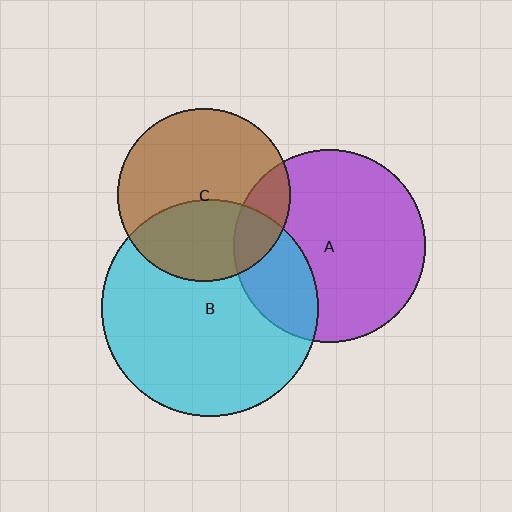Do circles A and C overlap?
Yes.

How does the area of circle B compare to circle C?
Approximately 1.6 times.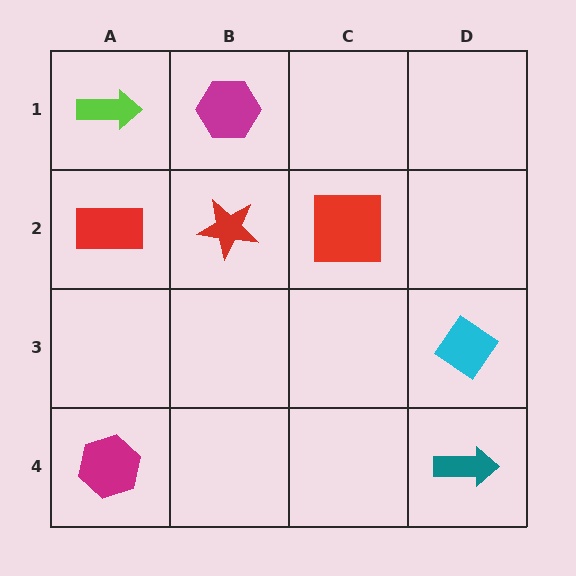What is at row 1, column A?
A lime arrow.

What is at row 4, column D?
A teal arrow.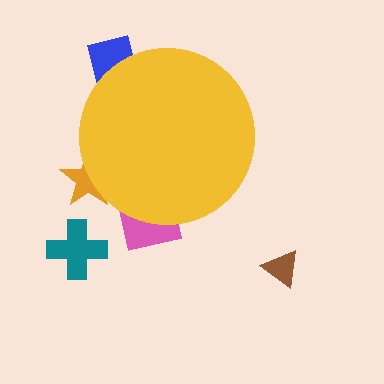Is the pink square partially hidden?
Yes, the pink square is partially hidden behind the yellow circle.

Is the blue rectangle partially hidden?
Yes, the blue rectangle is partially hidden behind the yellow circle.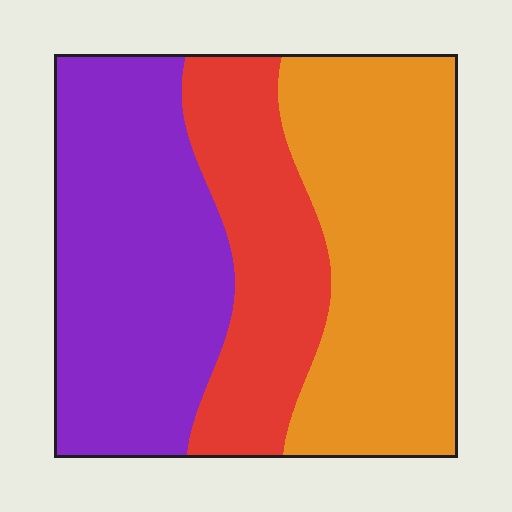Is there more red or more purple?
Purple.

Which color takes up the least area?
Red, at roughly 25%.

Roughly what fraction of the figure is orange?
Orange covers 38% of the figure.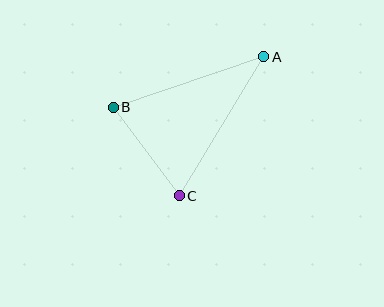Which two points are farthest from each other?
Points A and C are farthest from each other.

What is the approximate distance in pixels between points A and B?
The distance between A and B is approximately 159 pixels.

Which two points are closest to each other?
Points B and C are closest to each other.